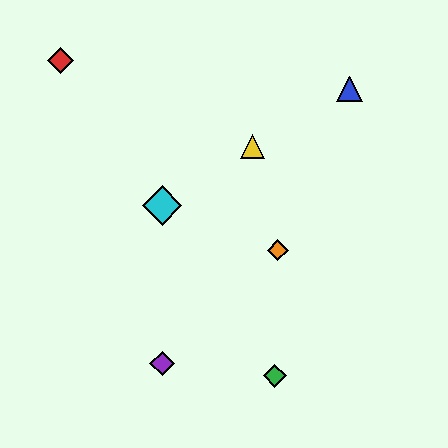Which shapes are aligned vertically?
The purple diamond, the cyan diamond are aligned vertically.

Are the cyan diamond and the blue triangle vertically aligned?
No, the cyan diamond is at x≈162 and the blue triangle is at x≈349.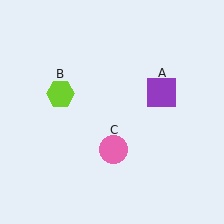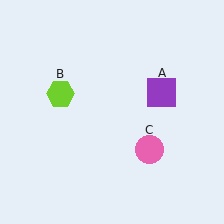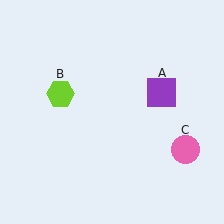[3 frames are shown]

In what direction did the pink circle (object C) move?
The pink circle (object C) moved right.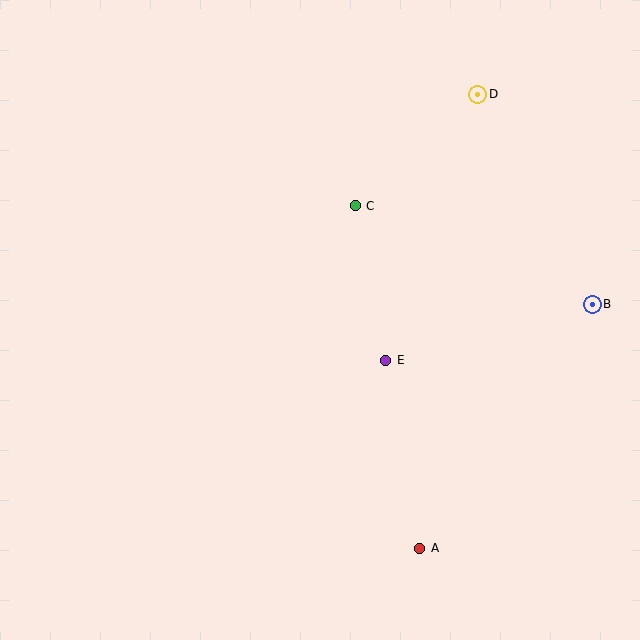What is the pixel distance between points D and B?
The distance between D and B is 239 pixels.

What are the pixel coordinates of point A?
Point A is at (420, 548).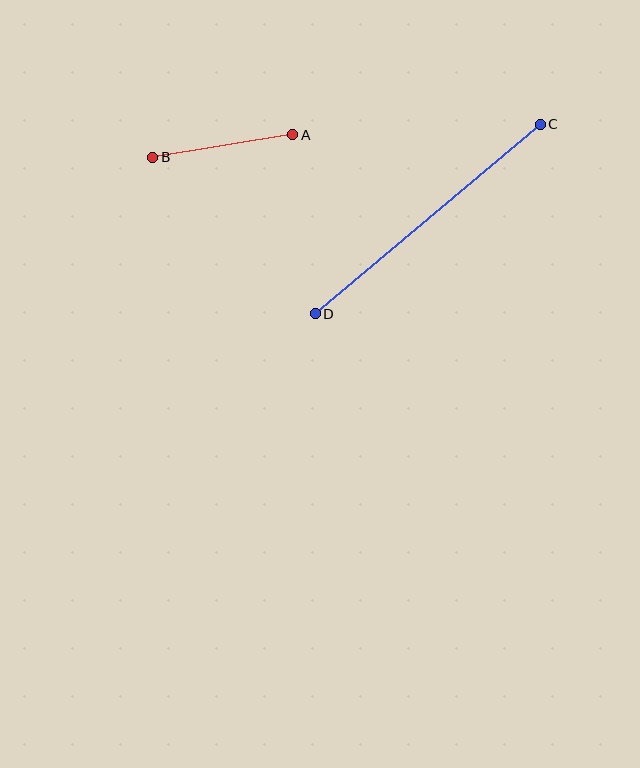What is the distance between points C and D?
The distance is approximately 294 pixels.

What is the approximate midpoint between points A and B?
The midpoint is at approximately (223, 146) pixels.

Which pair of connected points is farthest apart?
Points C and D are farthest apart.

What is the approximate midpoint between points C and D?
The midpoint is at approximately (428, 219) pixels.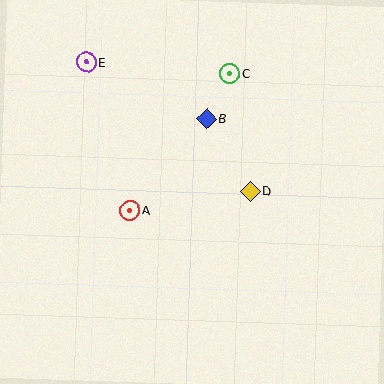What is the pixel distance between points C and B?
The distance between C and B is 51 pixels.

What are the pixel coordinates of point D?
Point D is at (250, 191).